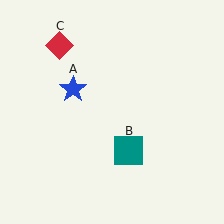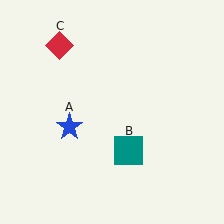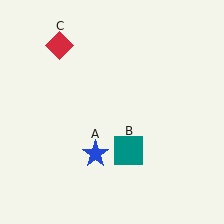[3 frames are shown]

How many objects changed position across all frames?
1 object changed position: blue star (object A).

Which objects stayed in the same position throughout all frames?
Teal square (object B) and red diamond (object C) remained stationary.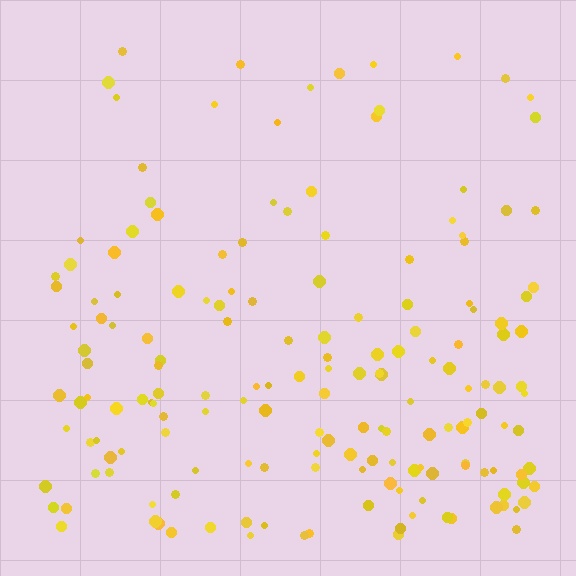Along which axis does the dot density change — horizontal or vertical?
Vertical.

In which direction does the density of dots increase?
From top to bottom, with the bottom side densest.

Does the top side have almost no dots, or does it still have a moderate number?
Still a moderate number, just noticeably fewer than the bottom.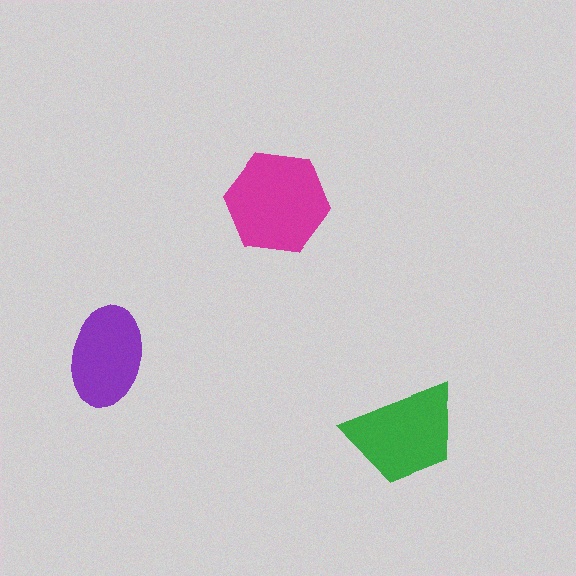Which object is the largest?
The magenta hexagon.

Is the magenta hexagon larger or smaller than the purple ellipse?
Larger.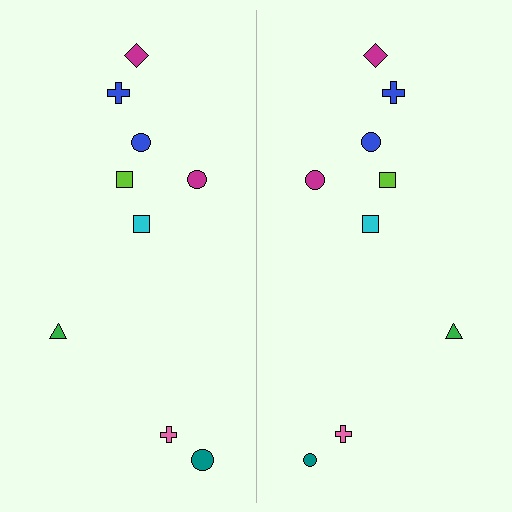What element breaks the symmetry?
The teal circle on the right side has a different size than its mirror counterpart.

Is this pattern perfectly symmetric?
No, the pattern is not perfectly symmetric. The teal circle on the right side has a different size than its mirror counterpart.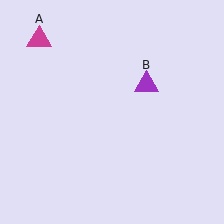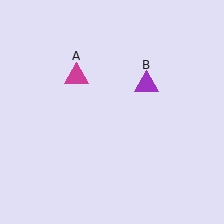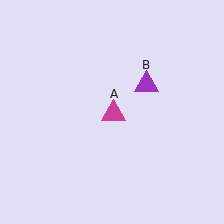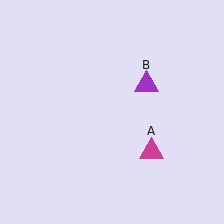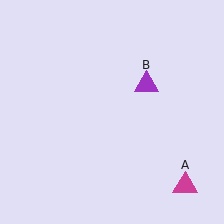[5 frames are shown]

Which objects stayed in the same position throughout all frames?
Purple triangle (object B) remained stationary.